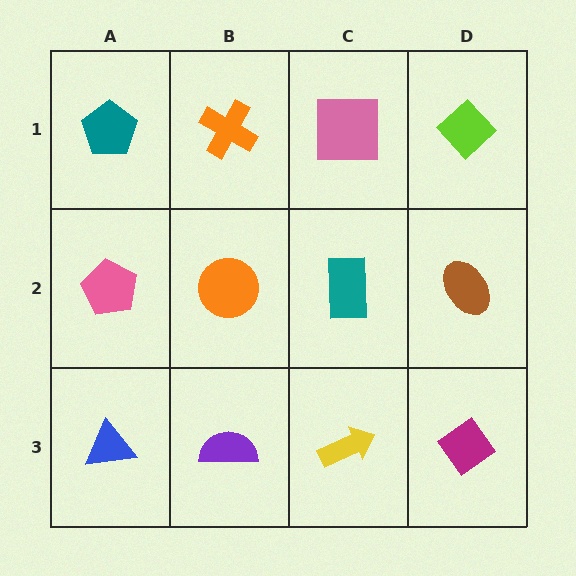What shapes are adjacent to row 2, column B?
An orange cross (row 1, column B), a purple semicircle (row 3, column B), a pink pentagon (row 2, column A), a teal rectangle (row 2, column C).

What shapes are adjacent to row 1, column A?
A pink pentagon (row 2, column A), an orange cross (row 1, column B).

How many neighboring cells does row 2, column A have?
3.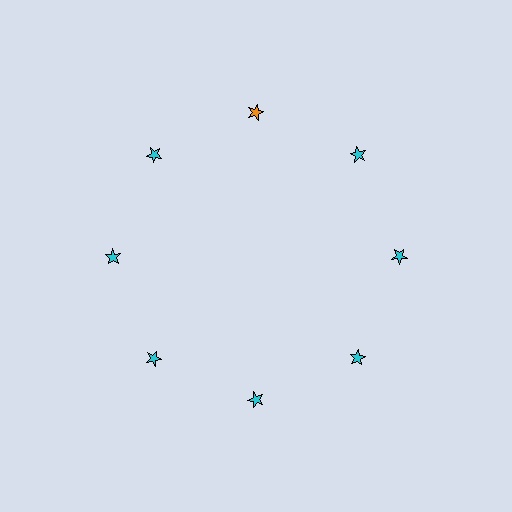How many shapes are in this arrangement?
There are 8 shapes arranged in a ring pattern.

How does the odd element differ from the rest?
It has a different color: orange instead of cyan.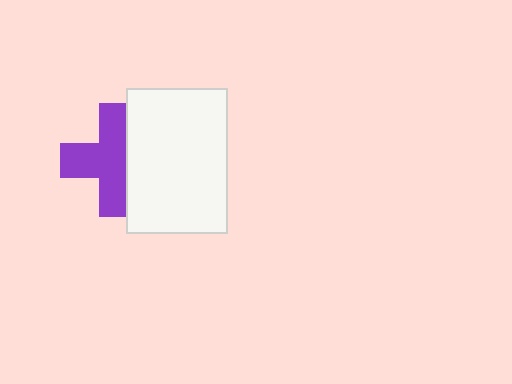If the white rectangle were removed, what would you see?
You would see the complete purple cross.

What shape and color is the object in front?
The object in front is a white rectangle.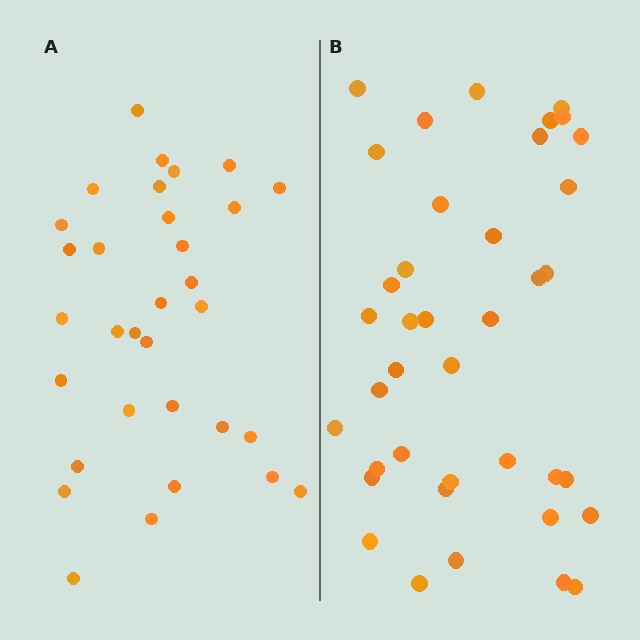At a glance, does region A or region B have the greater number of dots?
Region B (the right region) has more dots.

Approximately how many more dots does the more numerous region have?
Region B has roughly 8 or so more dots than region A.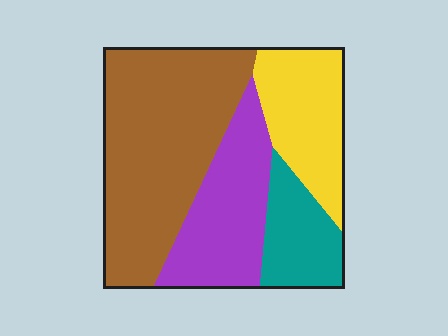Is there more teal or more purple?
Purple.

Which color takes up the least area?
Teal, at roughly 15%.